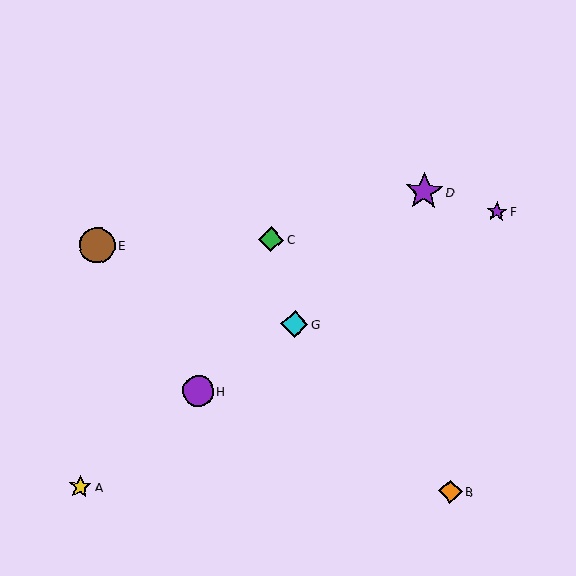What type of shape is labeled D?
Shape D is a purple star.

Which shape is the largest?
The purple star (labeled D) is the largest.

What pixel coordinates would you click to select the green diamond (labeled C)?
Click at (271, 239) to select the green diamond C.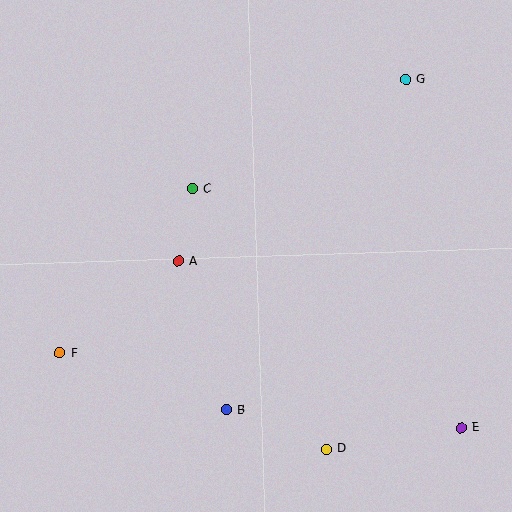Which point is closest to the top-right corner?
Point G is closest to the top-right corner.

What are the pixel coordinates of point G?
Point G is at (405, 79).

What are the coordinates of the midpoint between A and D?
The midpoint between A and D is at (252, 355).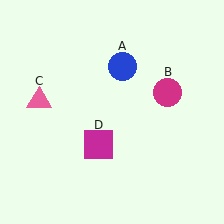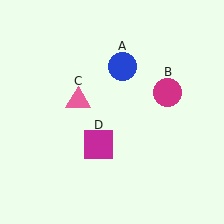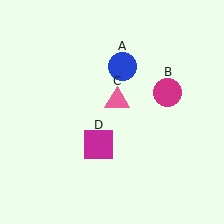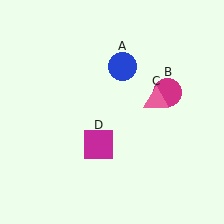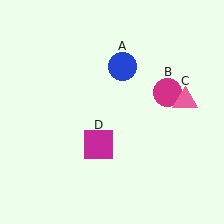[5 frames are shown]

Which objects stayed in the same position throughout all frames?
Blue circle (object A) and magenta circle (object B) and magenta square (object D) remained stationary.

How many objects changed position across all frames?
1 object changed position: pink triangle (object C).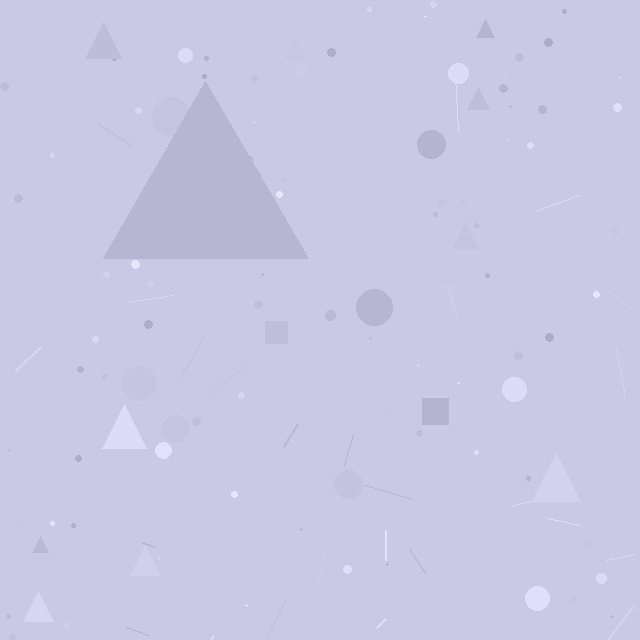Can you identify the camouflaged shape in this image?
The camouflaged shape is a triangle.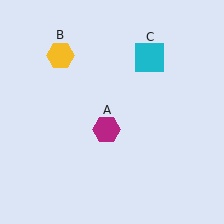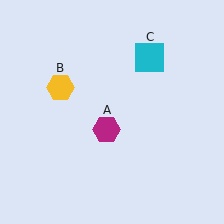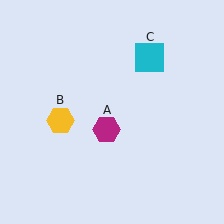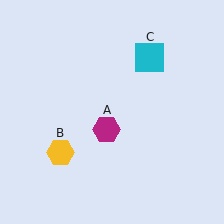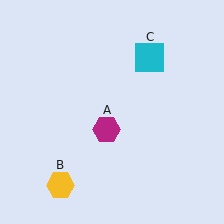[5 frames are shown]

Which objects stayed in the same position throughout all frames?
Magenta hexagon (object A) and cyan square (object C) remained stationary.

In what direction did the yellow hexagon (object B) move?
The yellow hexagon (object B) moved down.